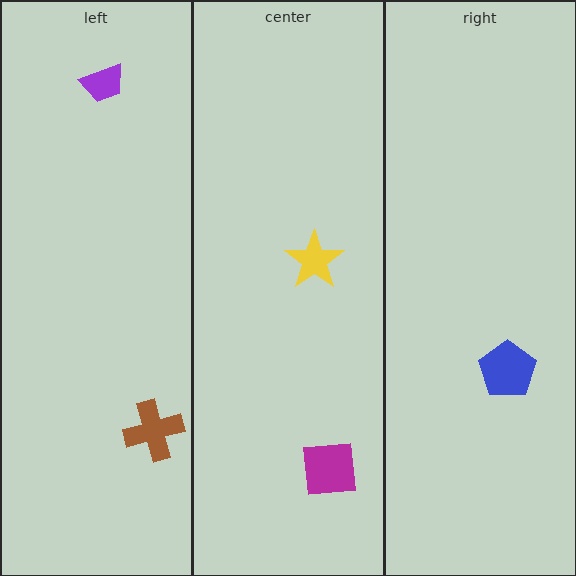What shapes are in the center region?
The yellow star, the magenta square.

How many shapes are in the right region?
1.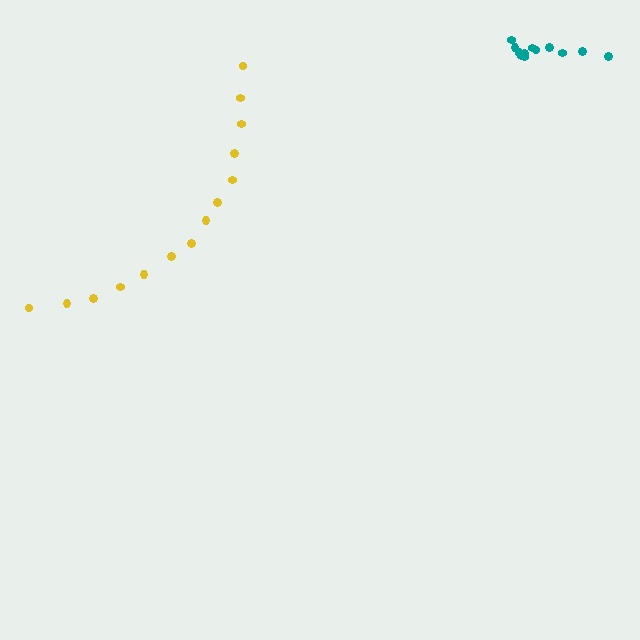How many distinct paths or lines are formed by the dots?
There are 2 distinct paths.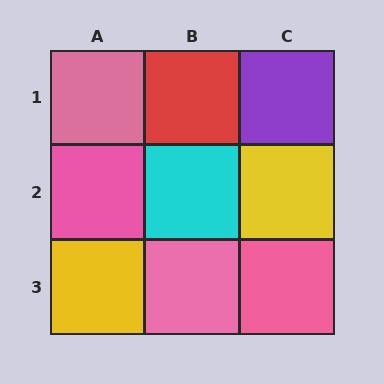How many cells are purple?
1 cell is purple.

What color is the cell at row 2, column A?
Pink.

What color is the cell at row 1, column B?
Red.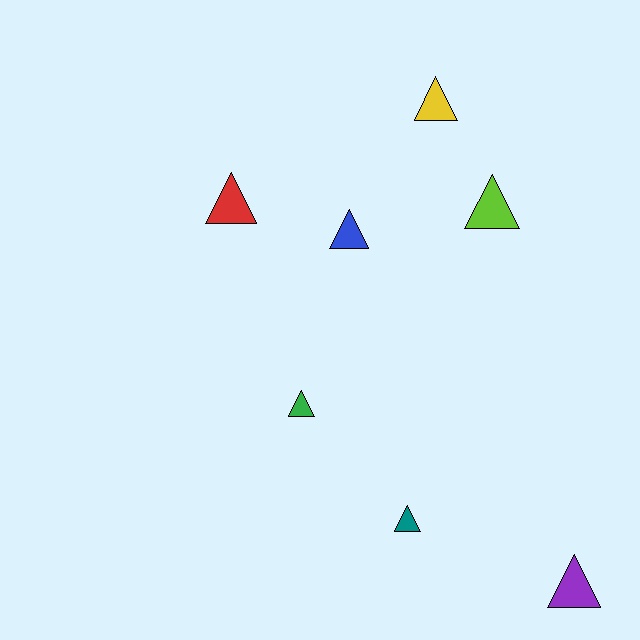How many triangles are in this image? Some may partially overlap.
There are 7 triangles.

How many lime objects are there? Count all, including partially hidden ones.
There is 1 lime object.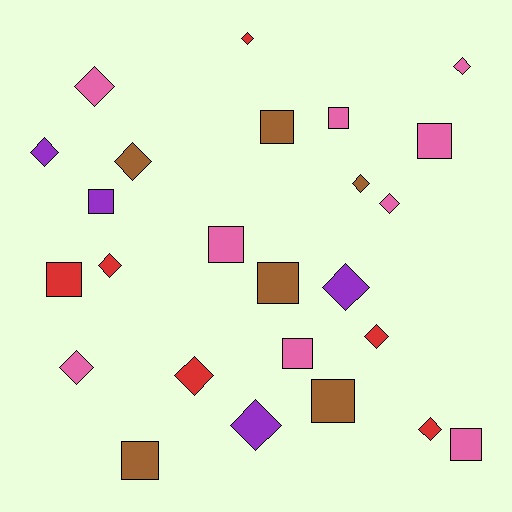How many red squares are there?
There is 1 red square.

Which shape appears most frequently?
Diamond, with 14 objects.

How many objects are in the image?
There are 25 objects.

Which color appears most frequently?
Pink, with 9 objects.